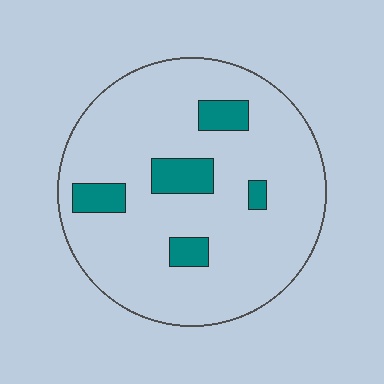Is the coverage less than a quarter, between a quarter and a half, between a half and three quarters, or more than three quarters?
Less than a quarter.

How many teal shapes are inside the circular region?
5.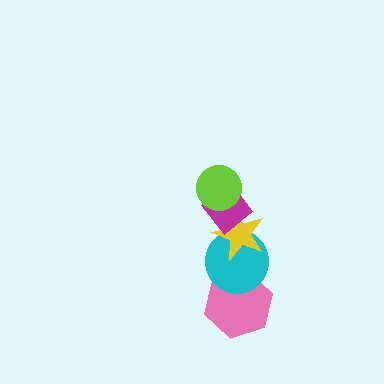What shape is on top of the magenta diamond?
The lime circle is on top of the magenta diamond.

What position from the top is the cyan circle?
The cyan circle is 4th from the top.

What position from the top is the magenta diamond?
The magenta diamond is 2nd from the top.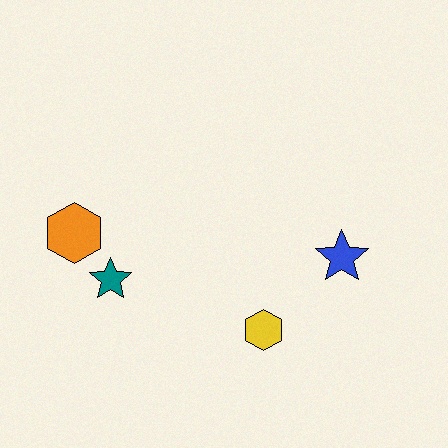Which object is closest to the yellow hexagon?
The blue star is closest to the yellow hexagon.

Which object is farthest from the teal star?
The blue star is farthest from the teal star.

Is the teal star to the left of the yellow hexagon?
Yes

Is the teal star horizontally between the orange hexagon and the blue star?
Yes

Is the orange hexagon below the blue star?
No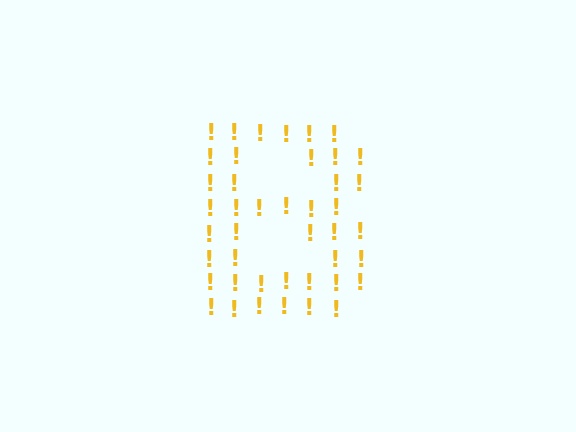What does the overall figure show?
The overall figure shows the letter B.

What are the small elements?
The small elements are exclamation marks.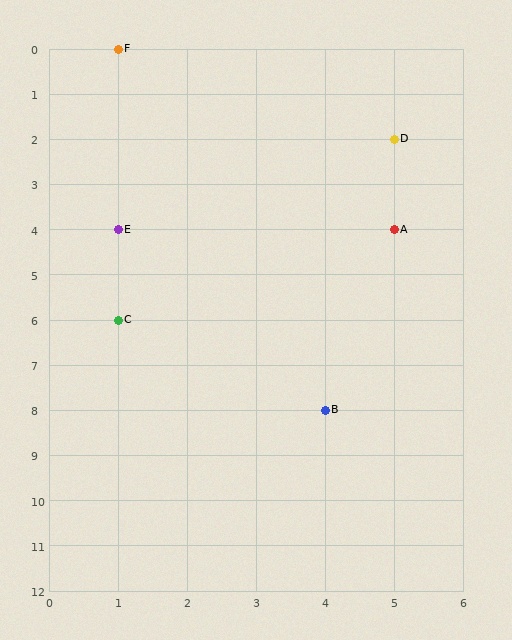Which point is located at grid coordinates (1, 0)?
Point F is at (1, 0).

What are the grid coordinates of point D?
Point D is at grid coordinates (5, 2).